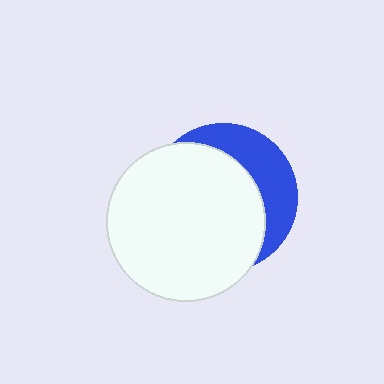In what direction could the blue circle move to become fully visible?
The blue circle could move toward the upper-right. That would shift it out from behind the white circle entirely.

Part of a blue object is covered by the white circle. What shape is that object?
It is a circle.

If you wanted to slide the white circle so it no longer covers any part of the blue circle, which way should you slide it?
Slide it toward the lower-left — that is the most direct way to separate the two shapes.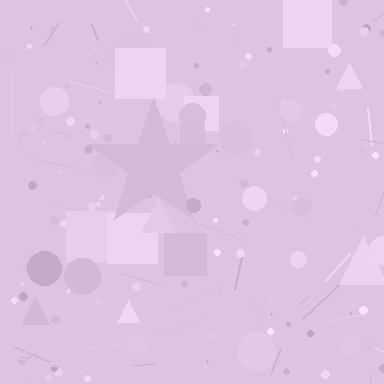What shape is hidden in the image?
A star is hidden in the image.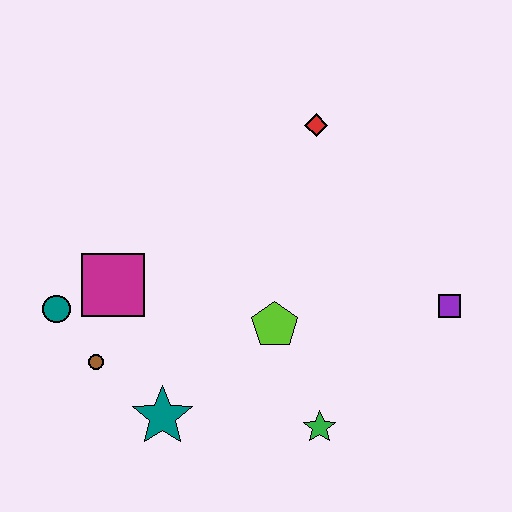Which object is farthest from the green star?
The red diamond is farthest from the green star.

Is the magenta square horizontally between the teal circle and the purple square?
Yes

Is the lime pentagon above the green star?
Yes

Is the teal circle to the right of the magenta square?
No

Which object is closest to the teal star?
The brown circle is closest to the teal star.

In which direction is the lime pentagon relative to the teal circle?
The lime pentagon is to the right of the teal circle.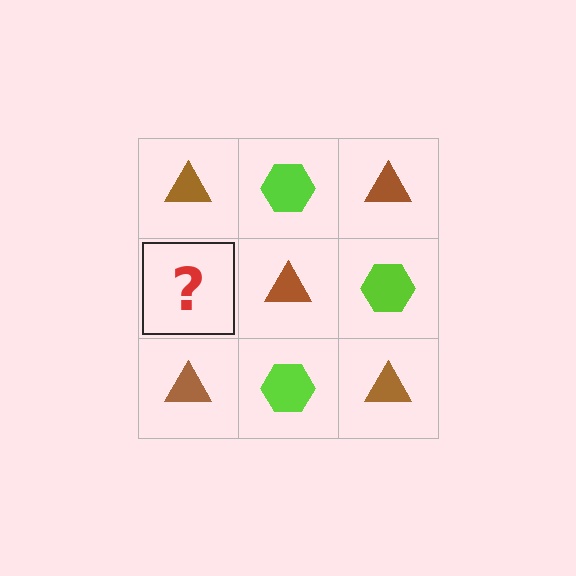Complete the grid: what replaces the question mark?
The question mark should be replaced with a lime hexagon.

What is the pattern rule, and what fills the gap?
The rule is that it alternates brown triangle and lime hexagon in a checkerboard pattern. The gap should be filled with a lime hexagon.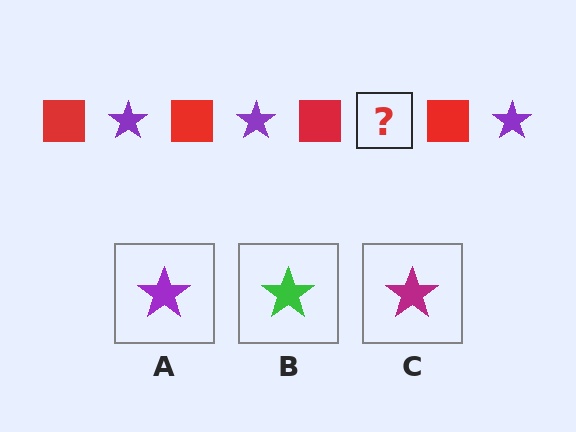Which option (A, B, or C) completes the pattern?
A.